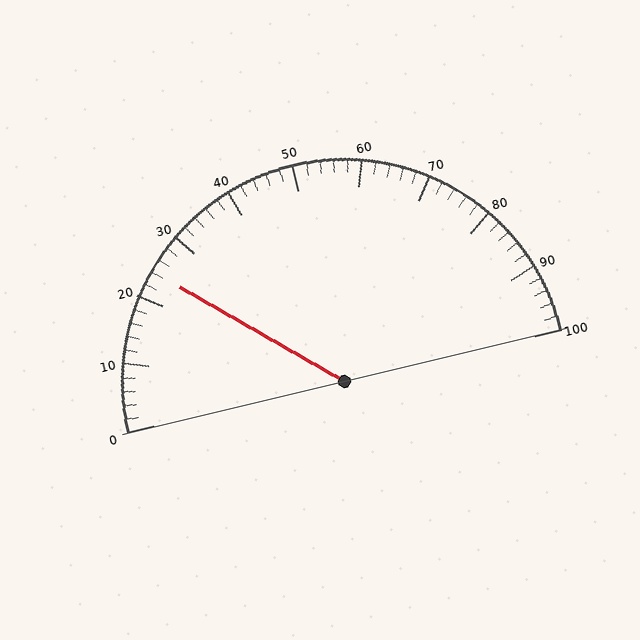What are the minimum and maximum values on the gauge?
The gauge ranges from 0 to 100.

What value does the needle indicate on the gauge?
The needle indicates approximately 24.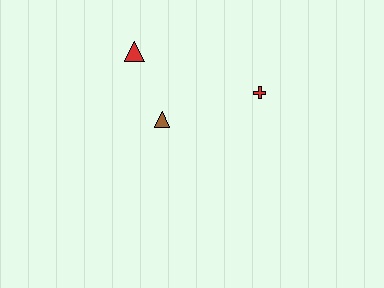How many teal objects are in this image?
There are no teal objects.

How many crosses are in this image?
There is 1 cross.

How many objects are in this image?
There are 3 objects.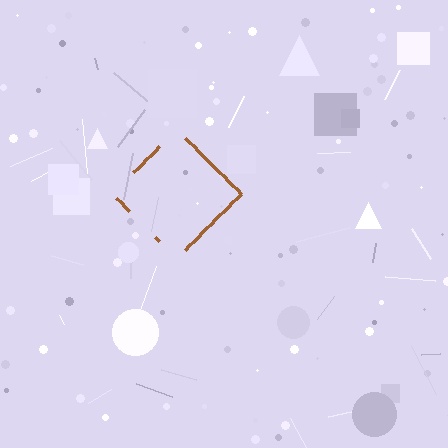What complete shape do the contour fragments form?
The contour fragments form a diamond.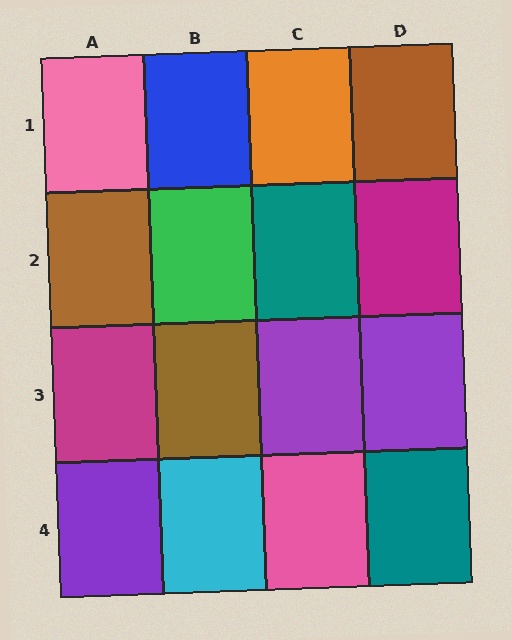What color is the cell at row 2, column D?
Magenta.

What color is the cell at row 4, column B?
Cyan.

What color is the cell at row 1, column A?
Pink.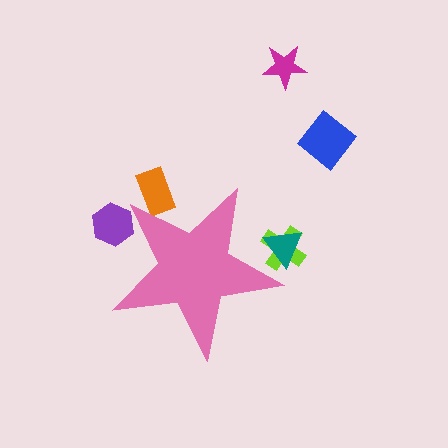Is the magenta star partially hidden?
No, the magenta star is fully visible.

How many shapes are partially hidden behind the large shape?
4 shapes are partially hidden.